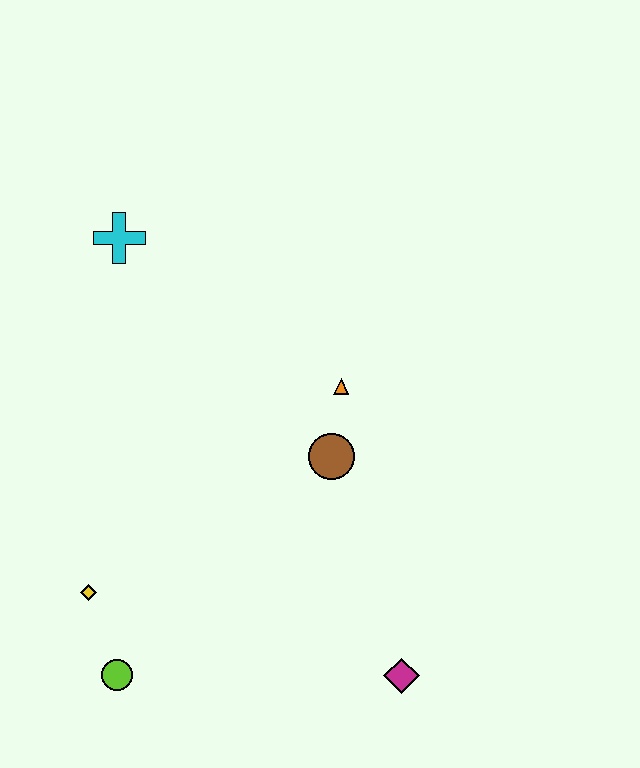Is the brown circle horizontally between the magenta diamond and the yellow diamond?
Yes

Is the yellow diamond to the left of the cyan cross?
Yes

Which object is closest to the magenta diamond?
The brown circle is closest to the magenta diamond.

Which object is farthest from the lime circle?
The cyan cross is farthest from the lime circle.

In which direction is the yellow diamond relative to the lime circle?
The yellow diamond is above the lime circle.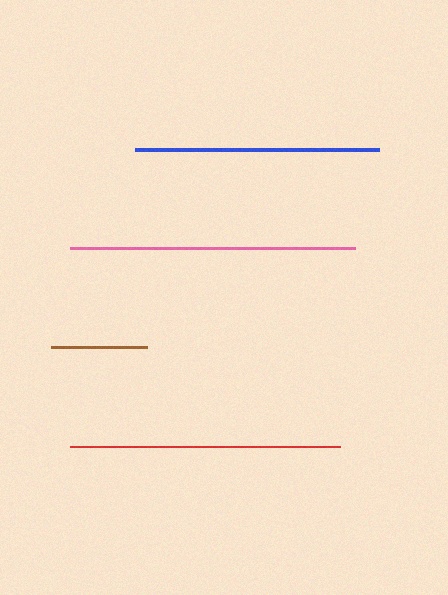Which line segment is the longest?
The pink line is the longest at approximately 284 pixels.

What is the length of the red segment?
The red segment is approximately 270 pixels long.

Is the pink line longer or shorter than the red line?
The pink line is longer than the red line.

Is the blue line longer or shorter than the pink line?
The pink line is longer than the blue line.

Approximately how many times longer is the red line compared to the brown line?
The red line is approximately 2.8 times the length of the brown line.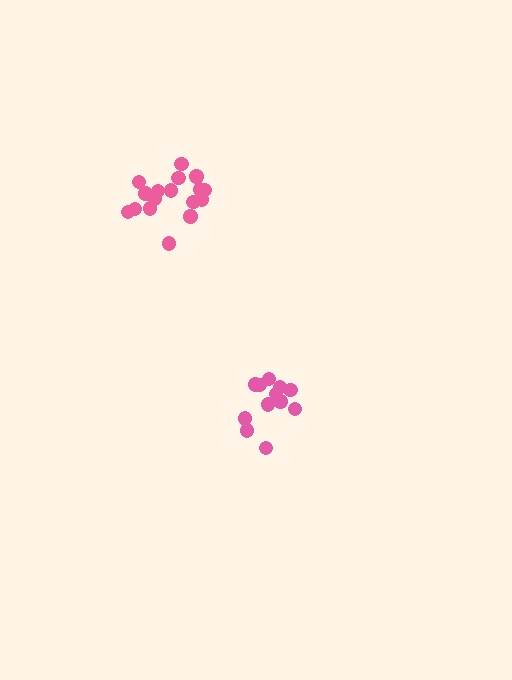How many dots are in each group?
Group 1: 17 dots, Group 2: 12 dots (29 total).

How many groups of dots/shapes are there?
There are 2 groups.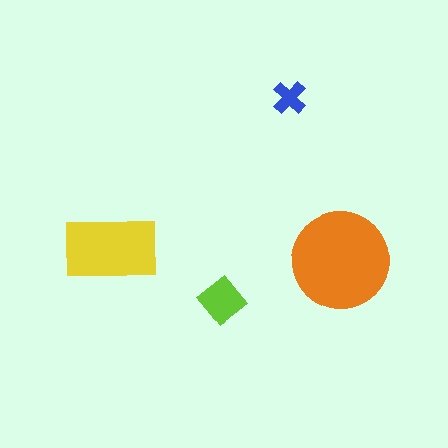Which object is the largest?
The orange circle.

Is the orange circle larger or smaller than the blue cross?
Larger.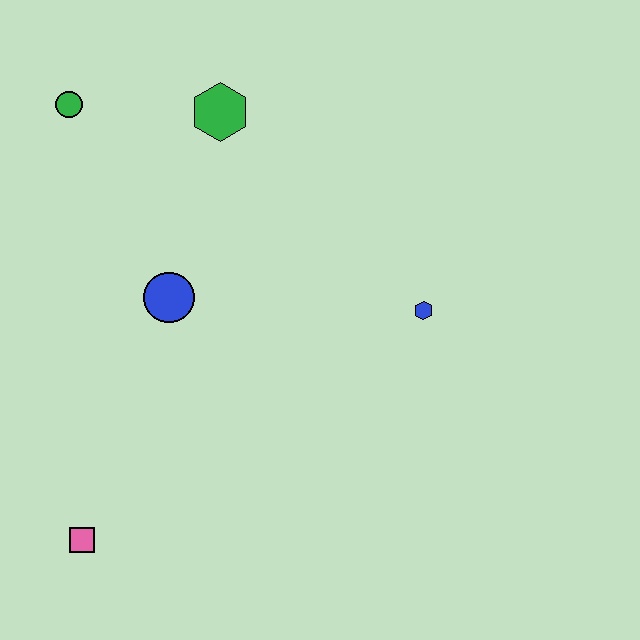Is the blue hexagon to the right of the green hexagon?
Yes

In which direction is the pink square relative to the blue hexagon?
The pink square is to the left of the blue hexagon.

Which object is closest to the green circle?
The green hexagon is closest to the green circle.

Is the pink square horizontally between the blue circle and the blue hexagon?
No